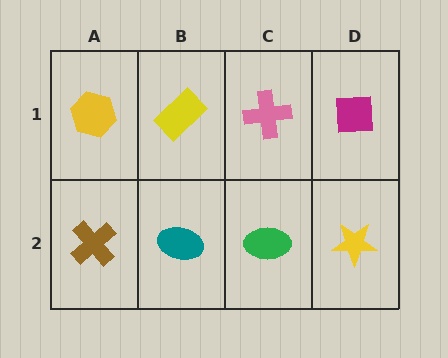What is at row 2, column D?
A yellow star.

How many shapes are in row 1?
4 shapes.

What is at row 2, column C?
A green ellipse.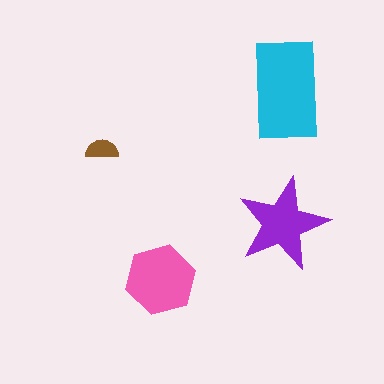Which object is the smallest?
The brown semicircle.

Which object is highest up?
The cyan rectangle is topmost.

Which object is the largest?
The cyan rectangle.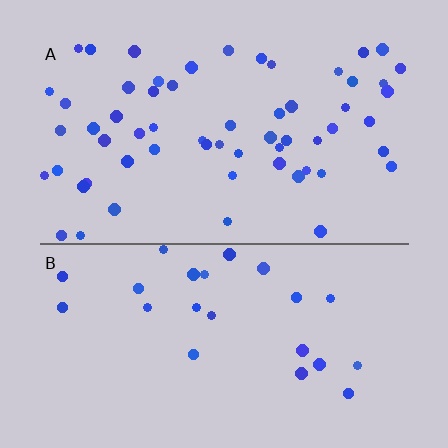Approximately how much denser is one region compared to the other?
Approximately 2.5× — region A over region B.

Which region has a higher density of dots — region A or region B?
A (the top).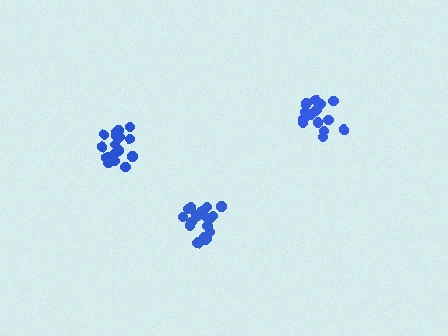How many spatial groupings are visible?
There are 3 spatial groupings.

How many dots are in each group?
Group 1: 17 dots, Group 2: 18 dots, Group 3: 20 dots (55 total).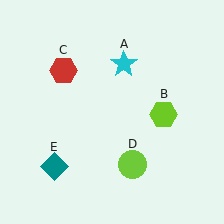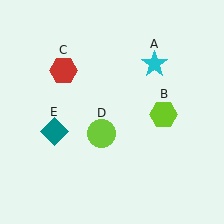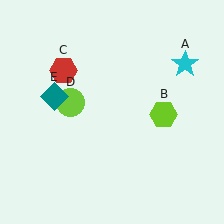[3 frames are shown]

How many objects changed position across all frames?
3 objects changed position: cyan star (object A), lime circle (object D), teal diamond (object E).